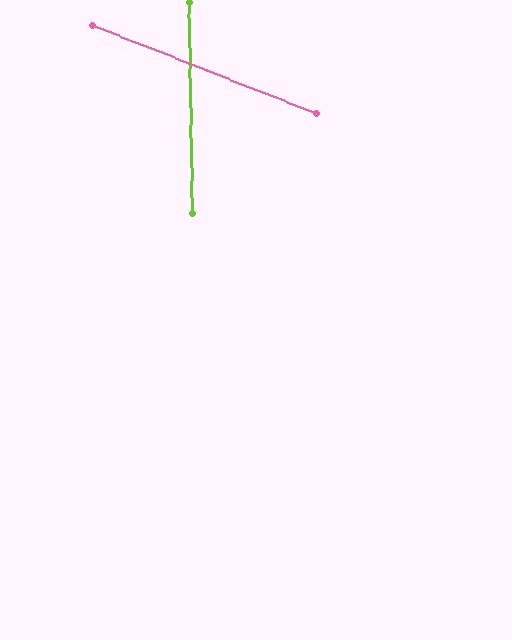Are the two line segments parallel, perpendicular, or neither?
Neither parallel nor perpendicular — they differ by about 68°.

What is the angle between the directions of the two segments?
Approximately 68 degrees.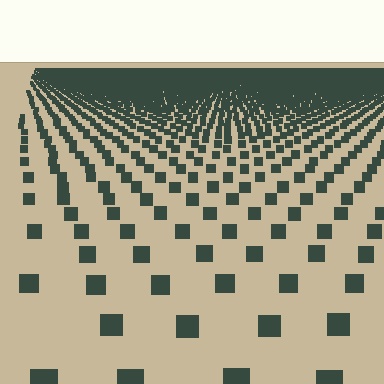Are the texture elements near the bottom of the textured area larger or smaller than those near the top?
Larger. Near the bottom, elements are closer to the viewer and appear at a bigger on-screen size.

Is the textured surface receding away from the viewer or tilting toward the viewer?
The surface is receding away from the viewer. Texture elements get smaller and denser toward the top.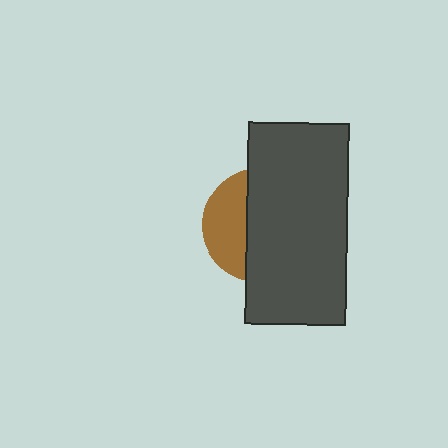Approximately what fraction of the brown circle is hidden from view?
Roughly 65% of the brown circle is hidden behind the dark gray rectangle.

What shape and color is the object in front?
The object in front is a dark gray rectangle.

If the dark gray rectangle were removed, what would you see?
You would see the complete brown circle.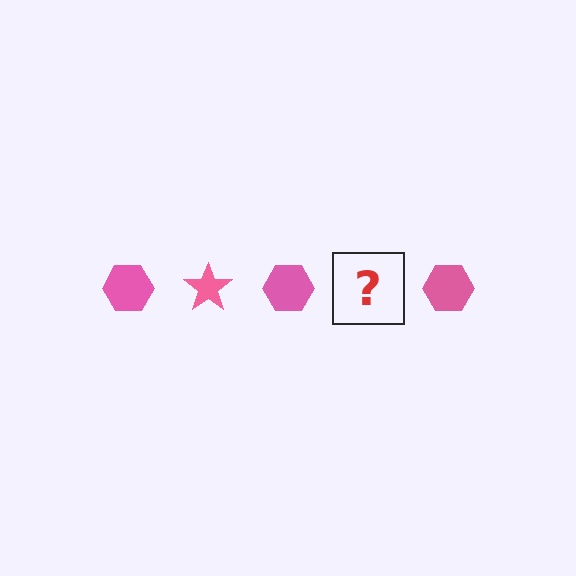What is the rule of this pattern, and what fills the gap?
The rule is that the pattern cycles through hexagon, star shapes in pink. The gap should be filled with a pink star.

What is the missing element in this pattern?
The missing element is a pink star.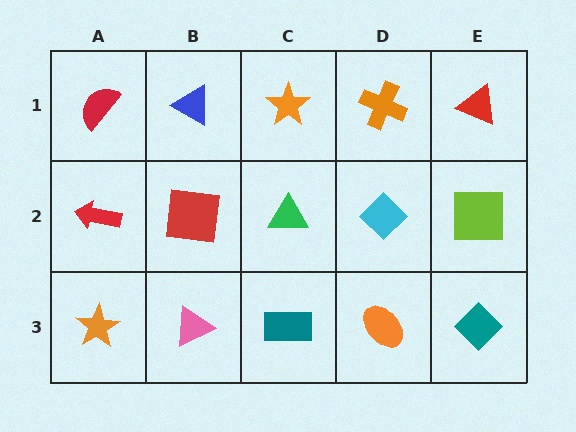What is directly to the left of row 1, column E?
An orange cross.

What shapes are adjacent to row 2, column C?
An orange star (row 1, column C), a teal rectangle (row 3, column C), a red square (row 2, column B), a cyan diamond (row 2, column D).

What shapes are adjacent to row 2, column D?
An orange cross (row 1, column D), an orange ellipse (row 3, column D), a green triangle (row 2, column C), a lime square (row 2, column E).